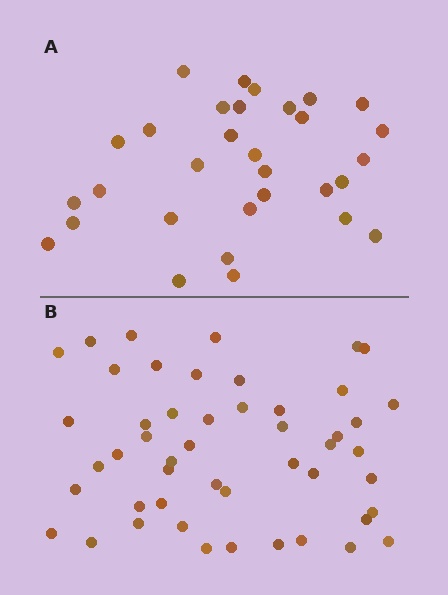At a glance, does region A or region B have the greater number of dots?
Region B (the bottom region) has more dots.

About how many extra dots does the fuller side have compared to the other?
Region B has approximately 20 more dots than region A.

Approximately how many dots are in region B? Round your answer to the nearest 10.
About 50 dots. (The exact count is 49, which rounds to 50.)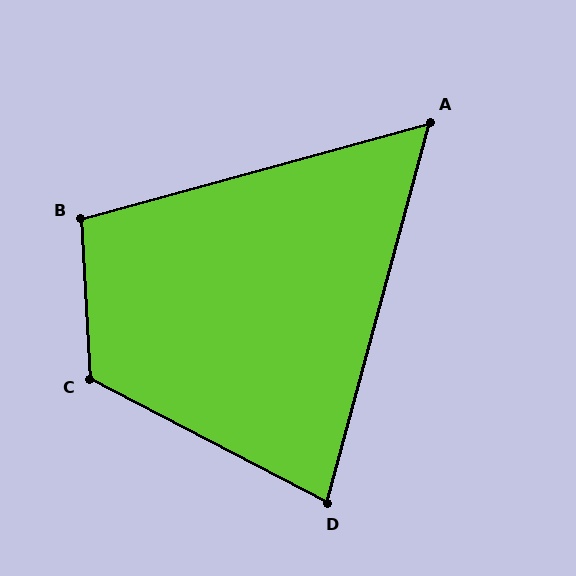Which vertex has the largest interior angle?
C, at approximately 120 degrees.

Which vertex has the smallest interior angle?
A, at approximately 60 degrees.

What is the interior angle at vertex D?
Approximately 78 degrees (acute).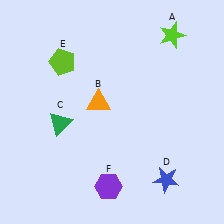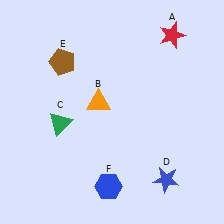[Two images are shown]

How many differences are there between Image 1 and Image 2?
There are 3 differences between the two images.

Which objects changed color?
A changed from lime to red. E changed from lime to brown. F changed from purple to blue.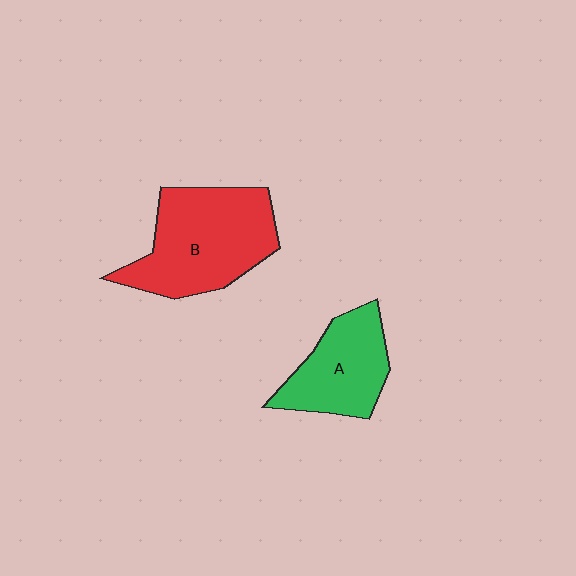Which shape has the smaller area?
Shape A (green).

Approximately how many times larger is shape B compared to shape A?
Approximately 1.5 times.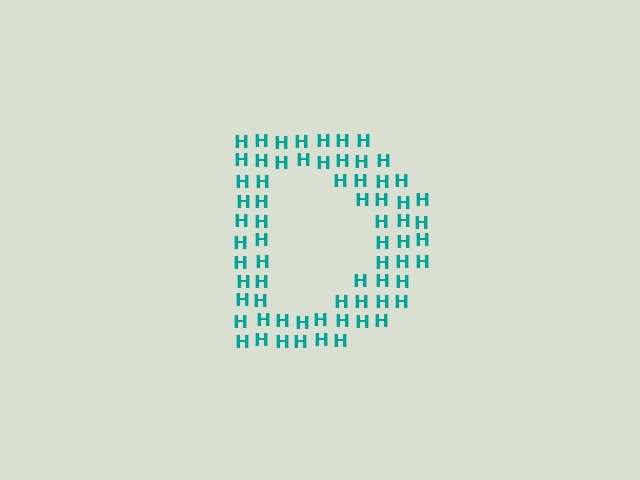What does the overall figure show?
The overall figure shows the letter D.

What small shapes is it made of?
It is made of small letter H's.